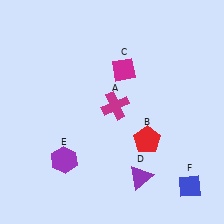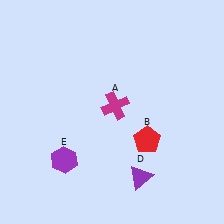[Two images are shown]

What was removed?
The magenta diamond (C), the blue diamond (F) were removed in Image 2.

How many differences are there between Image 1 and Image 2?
There are 2 differences between the two images.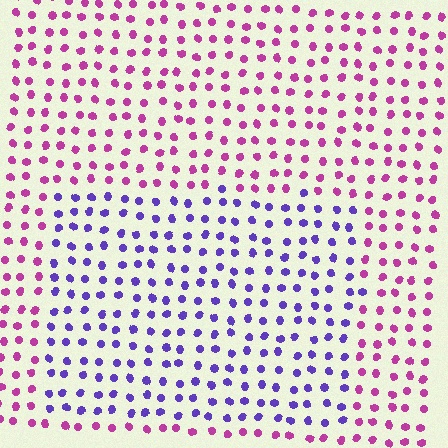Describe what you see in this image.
The image is filled with small magenta elements in a uniform arrangement. A rectangle-shaped region is visible where the elements are tinted to a slightly different hue, forming a subtle color boundary.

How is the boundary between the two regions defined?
The boundary is defined purely by a slight shift in hue (about 55 degrees). Spacing, size, and orientation are identical on both sides.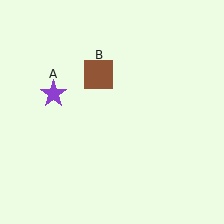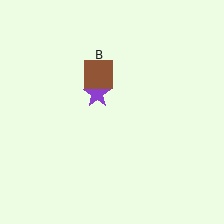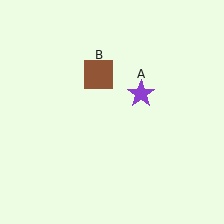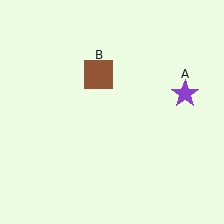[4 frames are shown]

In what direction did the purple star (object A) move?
The purple star (object A) moved right.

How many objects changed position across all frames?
1 object changed position: purple star (object A).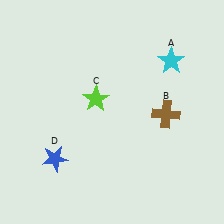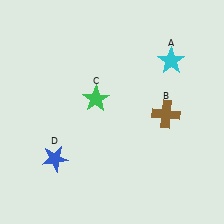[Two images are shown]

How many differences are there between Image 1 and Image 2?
There is 1 difference between the two images.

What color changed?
The star (C) changed from lime in Image 1 to green in Image 2.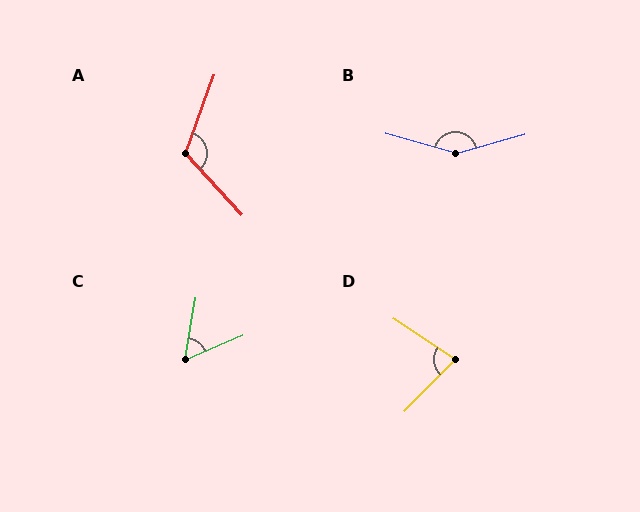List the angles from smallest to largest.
C (57°), D (79°), A (118°), B (148°).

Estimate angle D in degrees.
Approximately 79 degrees.